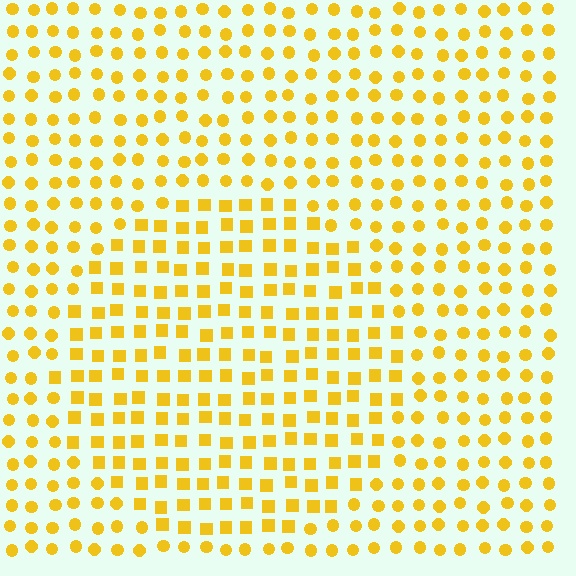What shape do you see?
I see a circle.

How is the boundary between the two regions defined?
The boundary is defined by a change in element shape: squares inside vs. circles outside. All elements share the same color and spacing.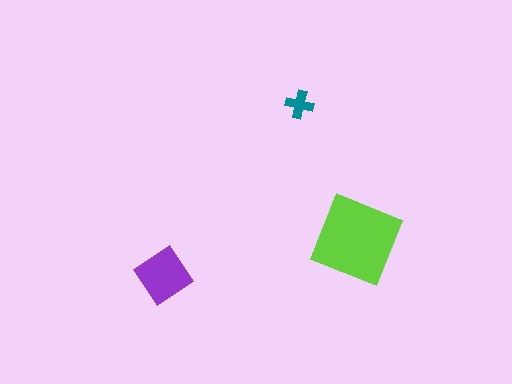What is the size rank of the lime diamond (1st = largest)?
1st.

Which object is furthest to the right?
The lime diamond is rightmost.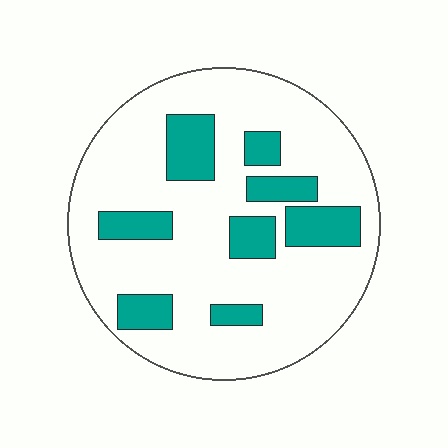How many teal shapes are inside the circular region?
8.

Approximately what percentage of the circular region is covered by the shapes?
Approximately 20%.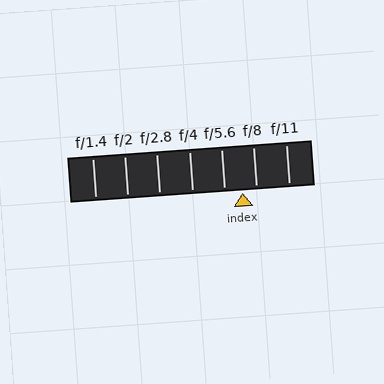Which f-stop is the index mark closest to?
The index mark is closest to f/8.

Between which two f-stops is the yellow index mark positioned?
The index mark is between f/5.6 and f/8.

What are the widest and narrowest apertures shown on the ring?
The widest aperture shown is f/1.4 and the narrowest is f/11.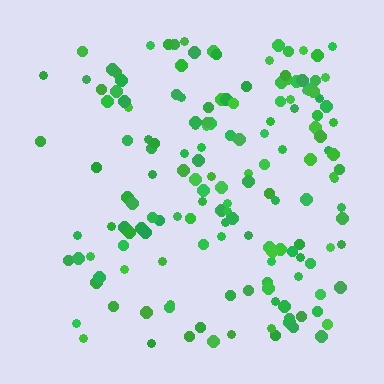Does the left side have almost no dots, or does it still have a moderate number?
Still a moderate number, just noticeably fewer than the right.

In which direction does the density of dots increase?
From left to right, with the right side densest.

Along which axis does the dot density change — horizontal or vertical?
Horizontal.